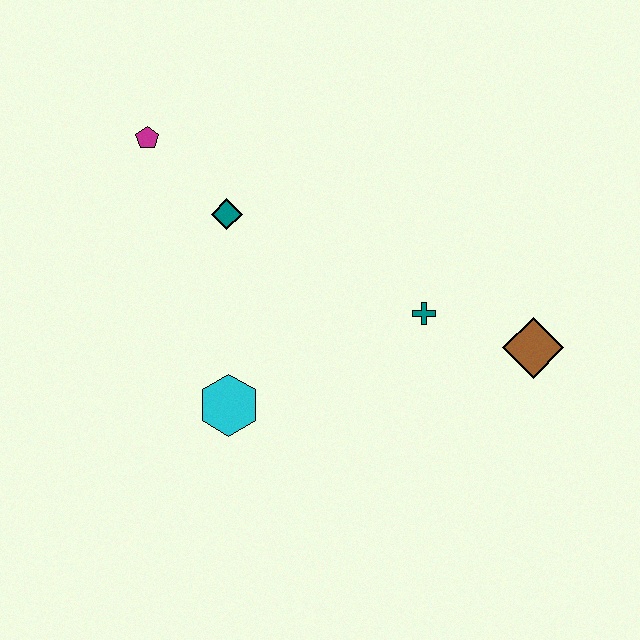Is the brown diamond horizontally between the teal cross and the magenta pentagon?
No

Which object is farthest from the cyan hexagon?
The brown diamond is farthest from the cyan hexagon.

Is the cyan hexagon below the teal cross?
Yes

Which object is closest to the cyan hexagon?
The teal diamond is closest to the cyan hexagon.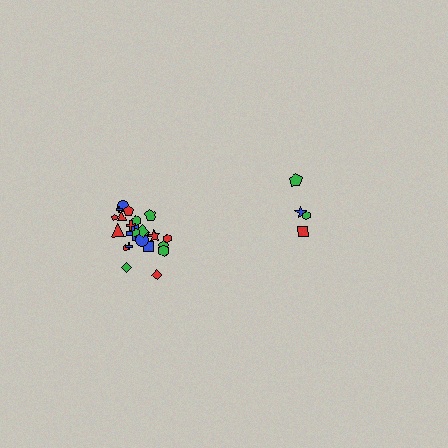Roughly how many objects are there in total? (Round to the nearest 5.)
Roughly 30 objects in total.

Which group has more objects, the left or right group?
The left group.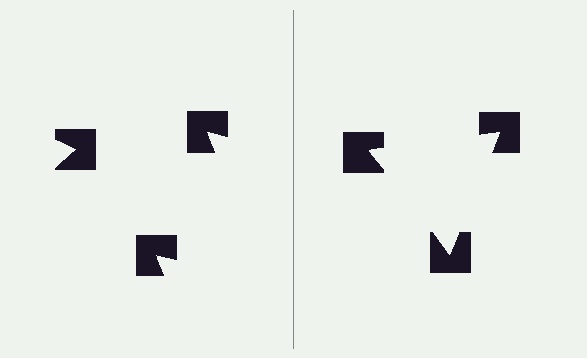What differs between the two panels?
The notched squares are positioned identically on both sides; only the wedge orientations differ. On the right they align to a triangle; on the left they are misaligned.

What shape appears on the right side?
An illusory triangle.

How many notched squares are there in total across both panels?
6 — 3 on each side.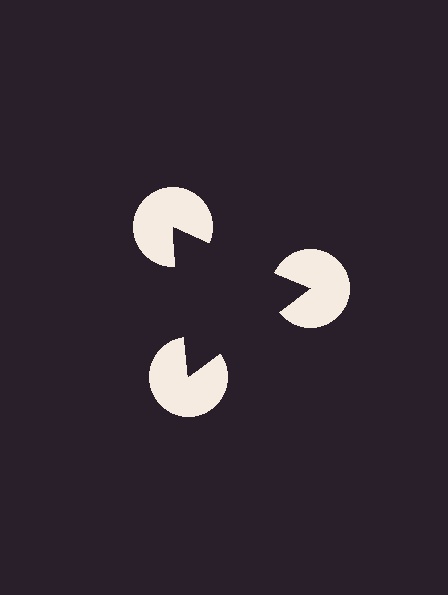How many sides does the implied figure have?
3 sides.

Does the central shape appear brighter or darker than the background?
It typically appears slightly darker than the background, even though no actual brightness change is drawn.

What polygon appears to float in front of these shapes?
An illusory triangle — its edges are inferred from the aligned wedge cuts in the pac-man discs, not physically drawn.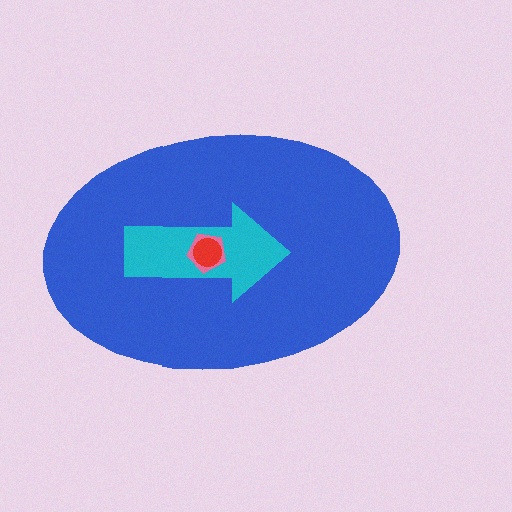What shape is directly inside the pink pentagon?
The red circle.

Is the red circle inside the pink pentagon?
Yes.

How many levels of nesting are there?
4.